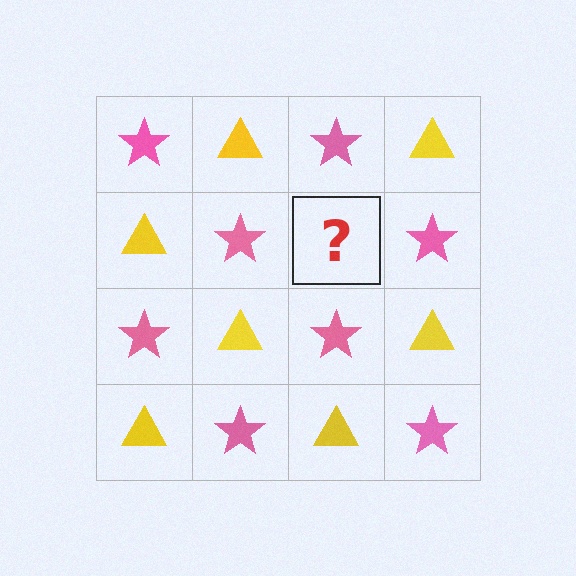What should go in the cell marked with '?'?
The missing cell should contain a yellow triangle.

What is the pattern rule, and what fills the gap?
The rule is that it alternates pink star and yellow triangle in a checkerboard pattern. The gap should be filled with a yellow triangle.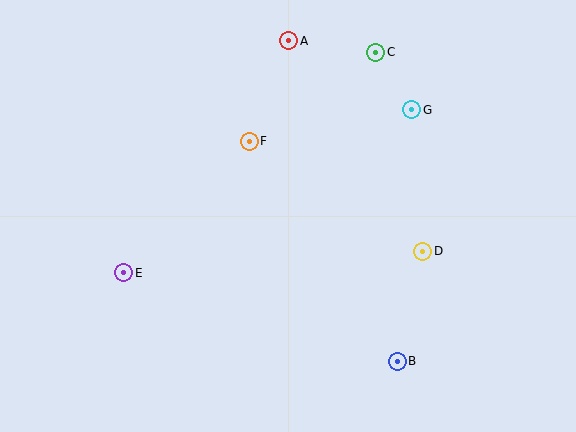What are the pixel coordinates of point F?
Point F is at (249, 141).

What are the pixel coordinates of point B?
Point B is at (397, 361).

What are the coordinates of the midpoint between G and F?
The midpoint between G and F is at (331, 126).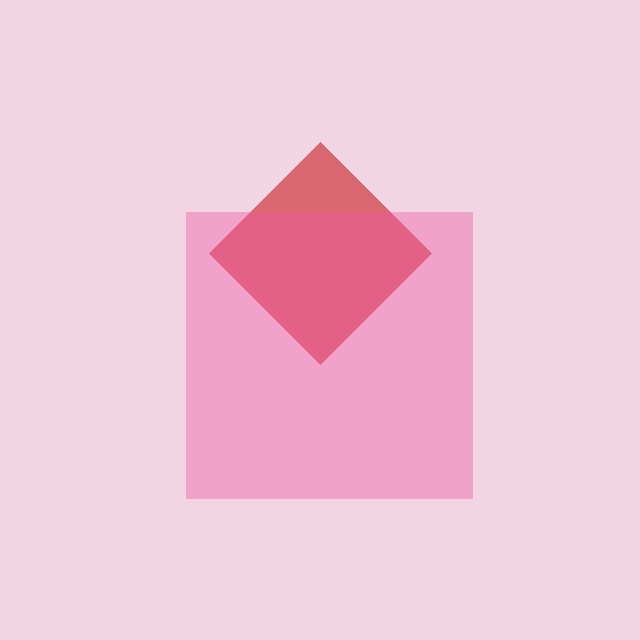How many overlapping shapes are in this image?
There are 2 overlapping shapes in the image.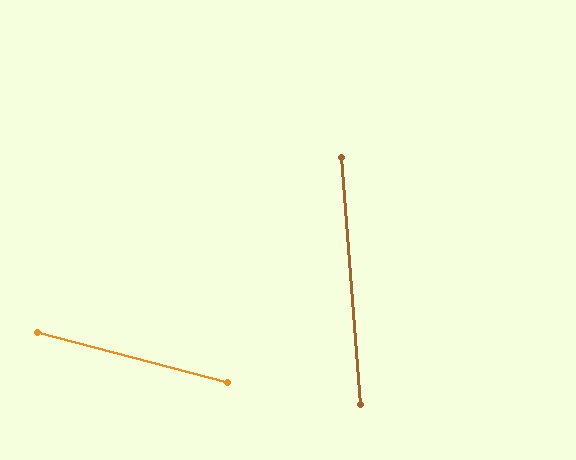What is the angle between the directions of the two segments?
Approximately 71 degrees.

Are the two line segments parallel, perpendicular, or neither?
Neither parallel nor perpendicular — they differ by about 71°.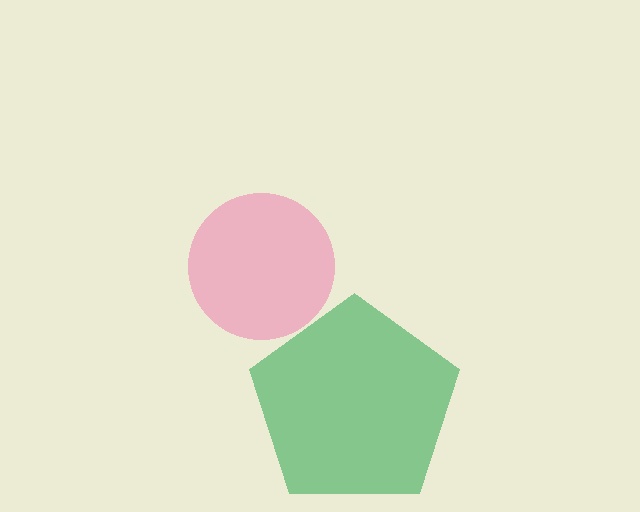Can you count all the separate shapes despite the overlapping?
Yes, there are 2 separate shapes.